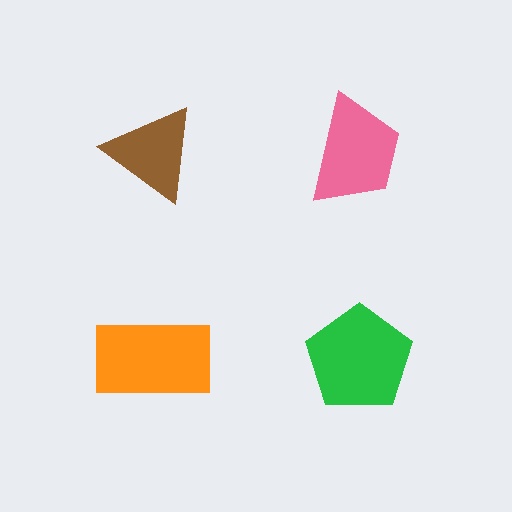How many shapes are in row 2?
2 shapes.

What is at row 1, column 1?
A brown triangle.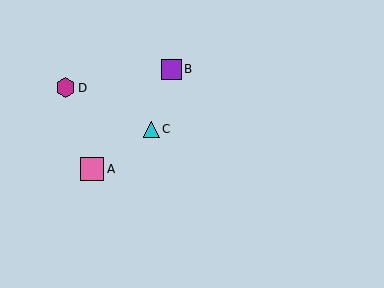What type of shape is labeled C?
Shape C is a cyan triangle.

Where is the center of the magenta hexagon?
The center of the magenta hexagon is at (66, 88).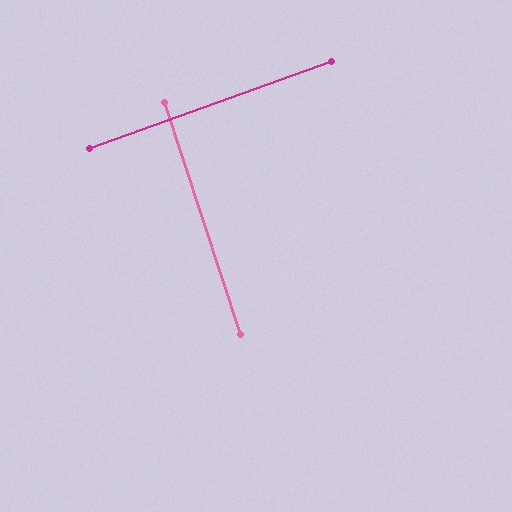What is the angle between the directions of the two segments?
Approximately 88 degrees.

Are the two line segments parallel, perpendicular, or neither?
Perpendicular — they meet at approximately 88°.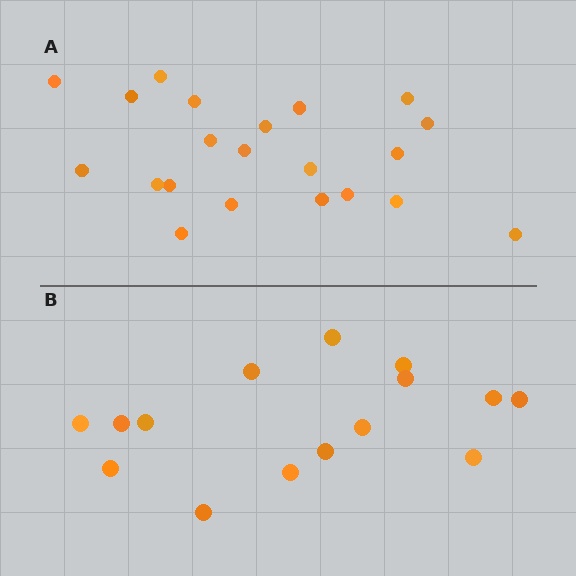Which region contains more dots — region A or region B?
Region A (the top region) has more dots.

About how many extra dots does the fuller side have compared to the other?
Region A has about 6 more dots than region B.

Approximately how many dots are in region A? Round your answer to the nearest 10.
About 20 dots. (The exact count is 21, which rounds to 20.)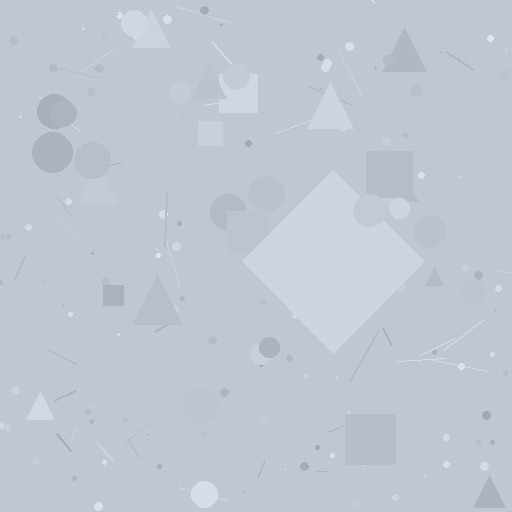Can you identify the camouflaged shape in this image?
The camouflaged shape is a diamond.